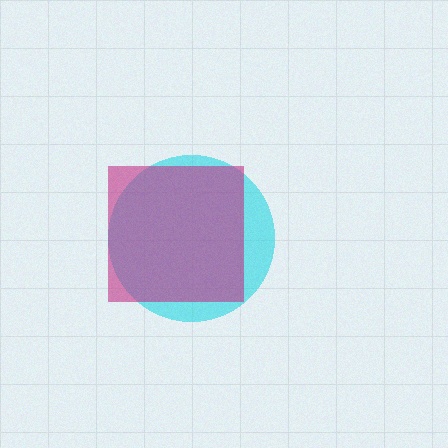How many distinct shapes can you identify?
There are 2 distinct shapes: a cyan circle, a magenta square.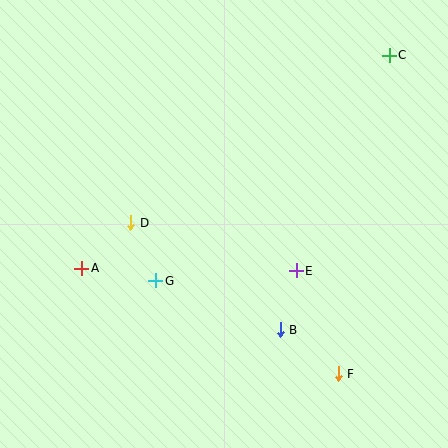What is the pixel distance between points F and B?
The distance between F and B is 73 pixels.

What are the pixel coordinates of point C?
Point C is at (389, 55).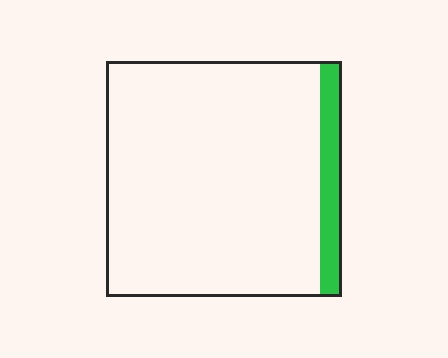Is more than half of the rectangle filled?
No.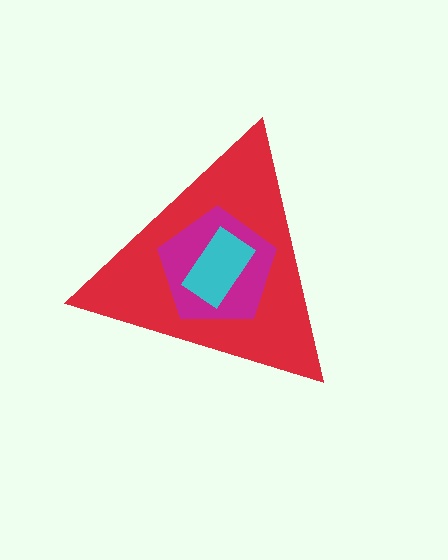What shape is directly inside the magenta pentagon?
The cyan rectangle.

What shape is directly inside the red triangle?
The magenta pentagon.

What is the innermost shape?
The cyan rectangle.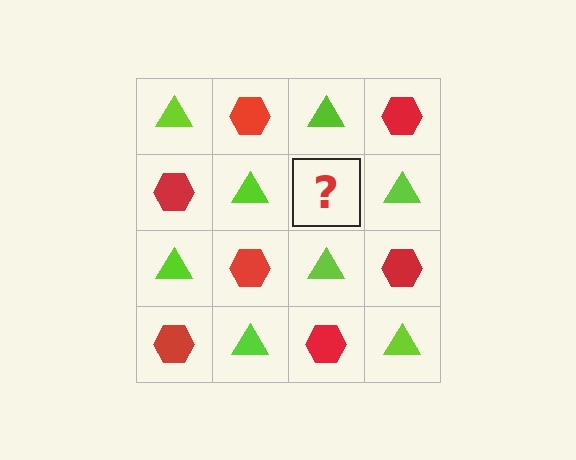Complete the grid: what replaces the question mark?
The question mark should be replaced with a red hexagon.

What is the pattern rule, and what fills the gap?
The rule is that it alternates lime triangle and red hexagon in a checkerboard pattern. The gap should be filled with a red hexagon.